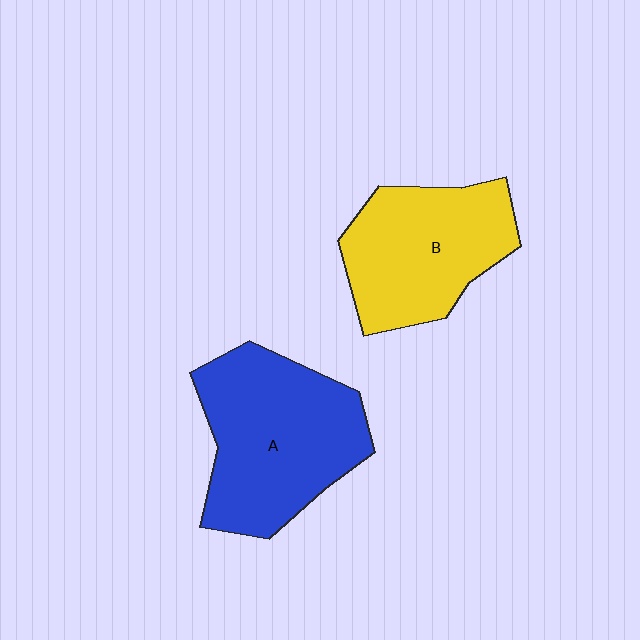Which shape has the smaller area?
Shape B (yellow).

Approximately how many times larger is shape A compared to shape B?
Approximately 1.2 times.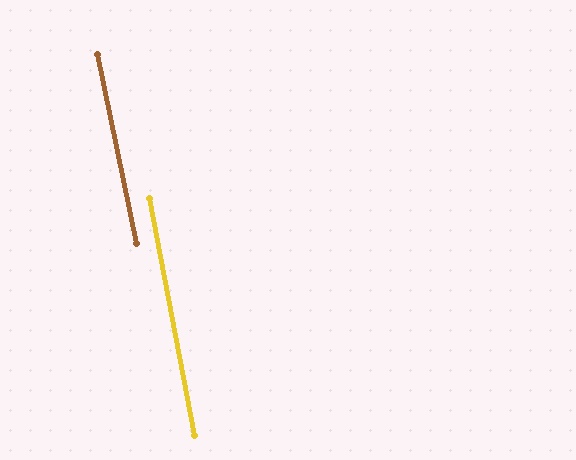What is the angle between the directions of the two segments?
Approximately 1 degree.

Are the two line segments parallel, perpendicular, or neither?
Parallel — their directions differ by only 0.9°.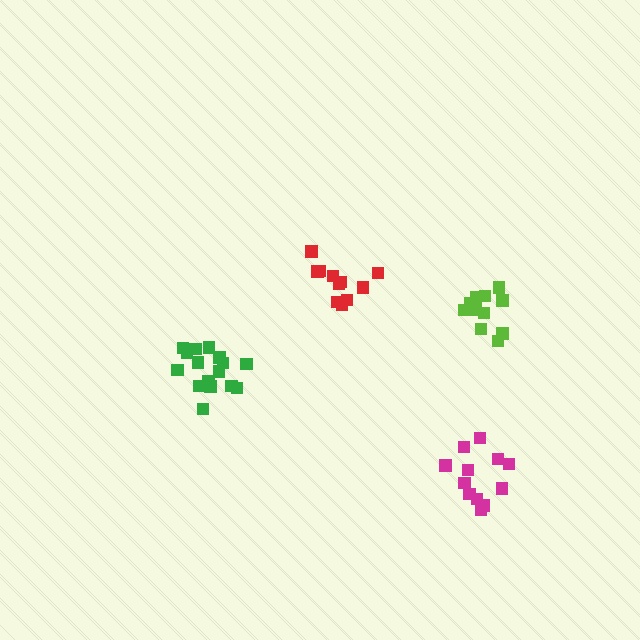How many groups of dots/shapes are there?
There are 4 groups.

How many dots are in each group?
Group 1: 12 dots, Group 2: 16 dots, Group 3: 11 dots, Group 4: 11 dots (50 total).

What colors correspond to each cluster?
The clusters are colored: magenta, green, lime, red.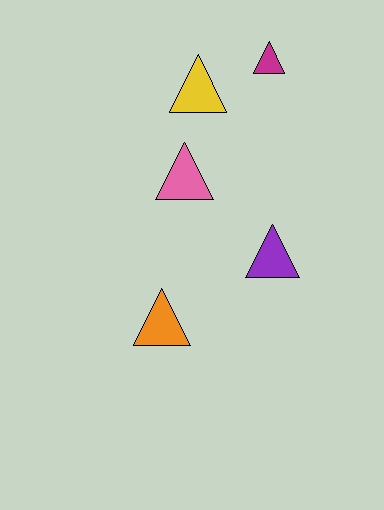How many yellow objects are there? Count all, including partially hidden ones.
There is 1 yellow object.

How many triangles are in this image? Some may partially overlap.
There are 5 triangles.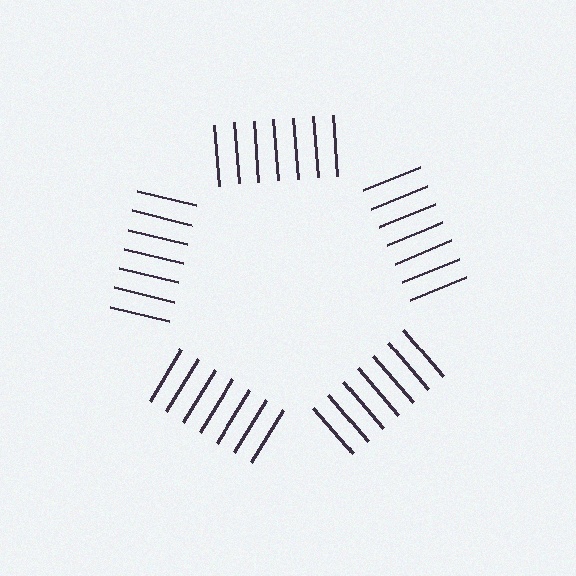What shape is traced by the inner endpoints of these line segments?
An illusory pentagon — the line segments terminate on its edges but no continuous stroke is drawn.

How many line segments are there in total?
35 — 7 along each of the 5 edges.